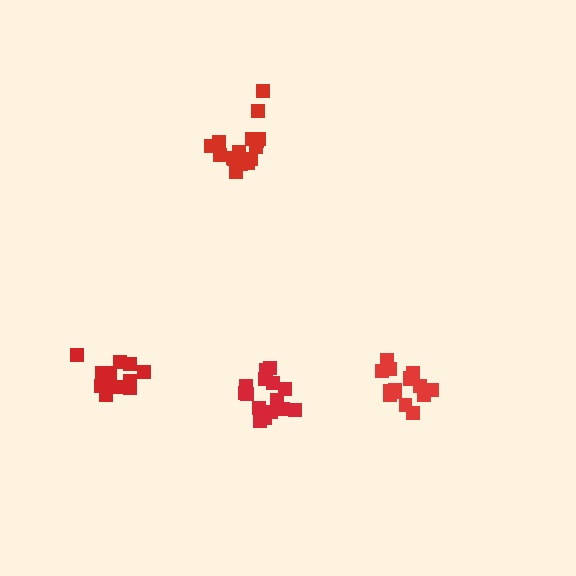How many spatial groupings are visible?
There are 4 spatial groupings.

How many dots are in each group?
Group 1: 15 dots, Group 2: 13 dots, Group 3: 18 dots, Group 4: 15 dots (61 total).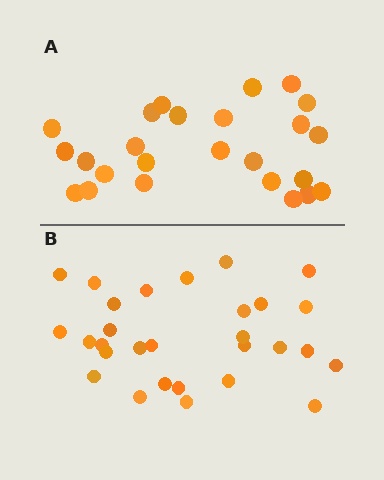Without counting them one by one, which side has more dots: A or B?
Region B (the bottom region) has more dots.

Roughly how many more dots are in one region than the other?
Region B has about 4 more dots than region A.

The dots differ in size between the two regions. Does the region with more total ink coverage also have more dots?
No. Region A has more total ink coverage because its dots are larger, but region B actually contains more individual dots. Total area can be misleading — the number of items is what matters here.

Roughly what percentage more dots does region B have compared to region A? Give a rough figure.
About 15% more.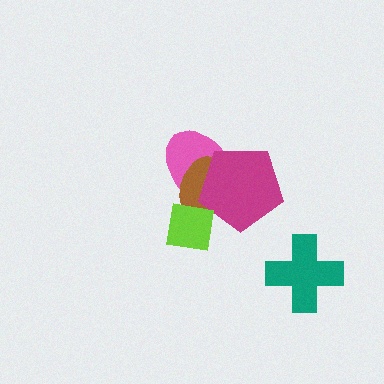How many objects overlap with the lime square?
3 objects overlap with the lime square.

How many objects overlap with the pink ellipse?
3 objects overlap with the pink ellipse.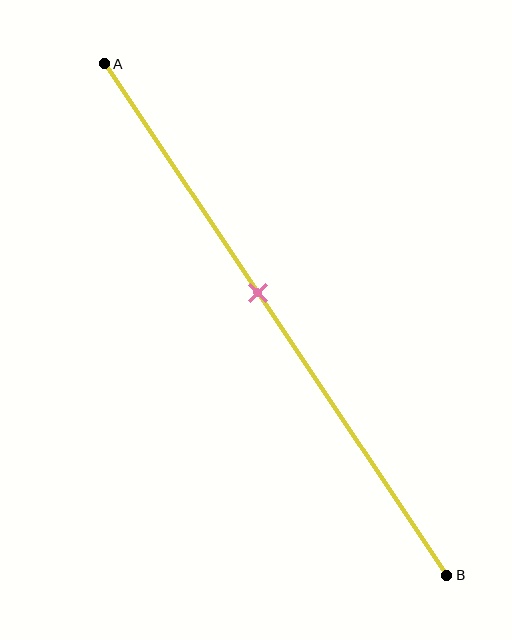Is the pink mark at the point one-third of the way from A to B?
No, the mark is at about 45% from A, not at the 33% one-third point.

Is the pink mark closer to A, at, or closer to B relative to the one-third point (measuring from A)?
The pink mark is closer to point B than the one-third point of segment AB.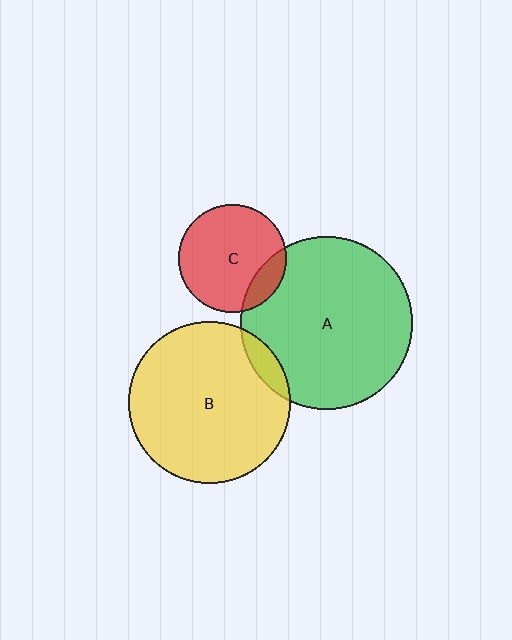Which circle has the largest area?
Circle A (green).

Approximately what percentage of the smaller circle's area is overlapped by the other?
Approximately 15%.